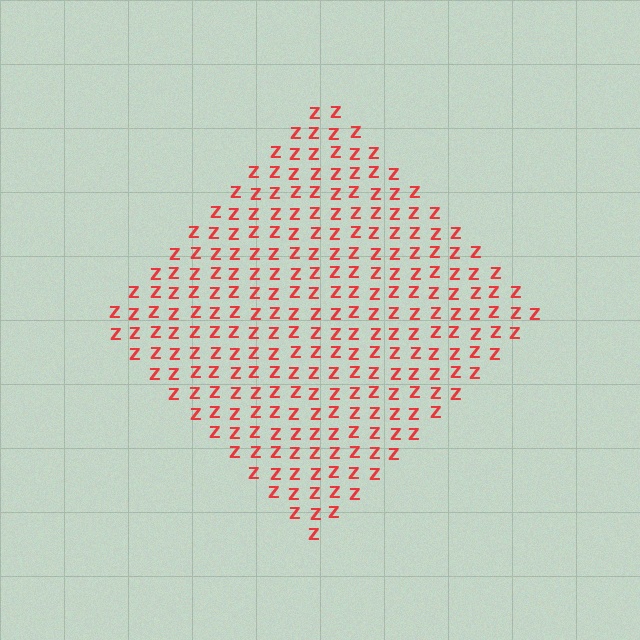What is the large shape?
The large shape is a diamond.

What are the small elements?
The small elements are letter Z's.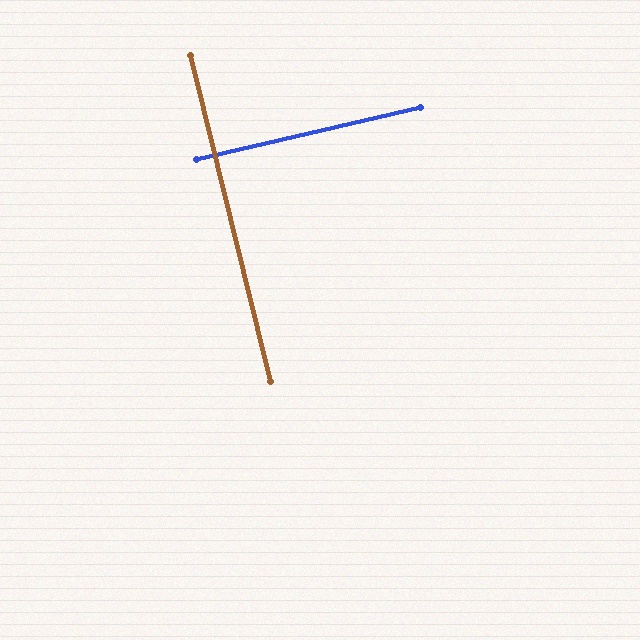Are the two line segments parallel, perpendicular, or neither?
Perpendicular — they meet at approximately 89°.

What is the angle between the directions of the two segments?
Approximately 89 degrees.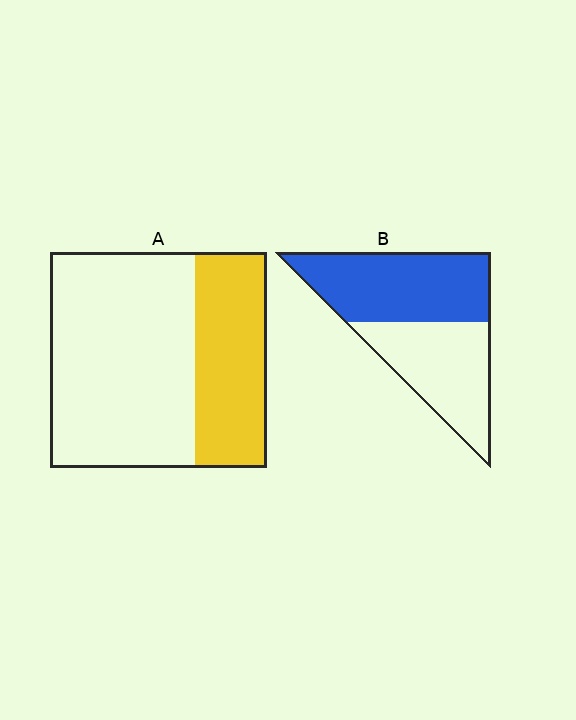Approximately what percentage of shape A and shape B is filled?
A is approximately 35% and B is approximately 55%.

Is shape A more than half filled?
No.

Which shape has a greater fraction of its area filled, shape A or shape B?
Shape B.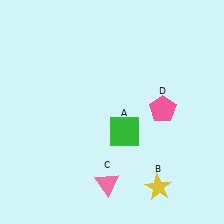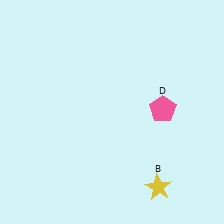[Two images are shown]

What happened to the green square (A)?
The green square (A) was removed in Image 2. It was in the bottom-right area of Image 1.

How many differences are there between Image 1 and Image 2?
There are 2 differences between the two images.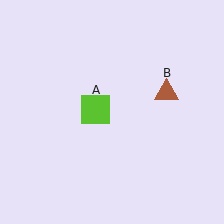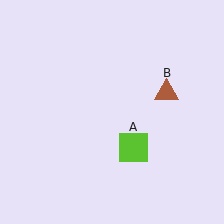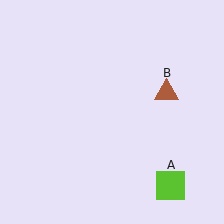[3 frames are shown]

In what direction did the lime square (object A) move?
The lime square (object A) moved down and to the right.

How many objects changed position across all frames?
1 object changed position: lime square (object A).